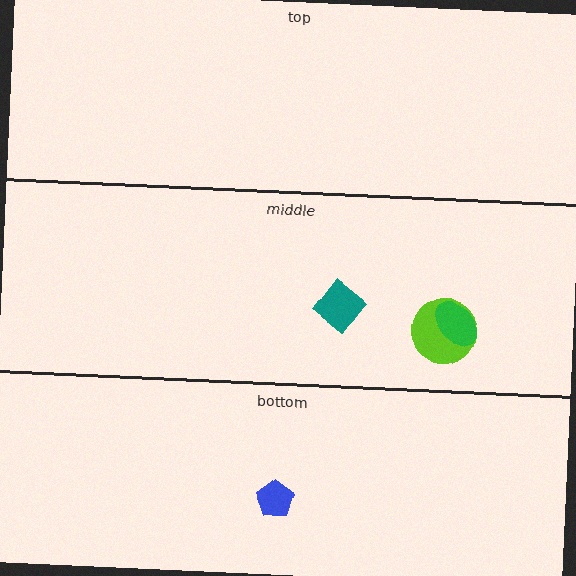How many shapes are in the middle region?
3.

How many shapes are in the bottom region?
1.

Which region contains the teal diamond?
The middle region.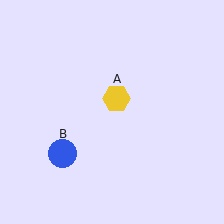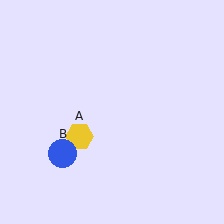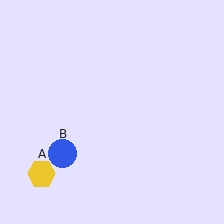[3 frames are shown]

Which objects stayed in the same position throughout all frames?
Blue circle (object B) remained stationary.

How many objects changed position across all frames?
1 object changed position: yellow hexagon (object A).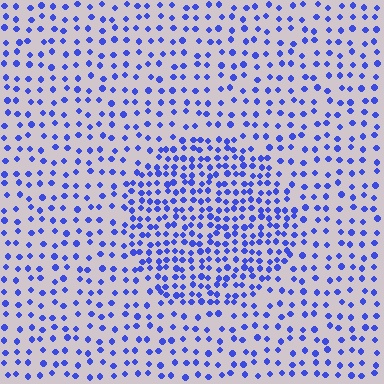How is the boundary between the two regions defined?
The boundary is defined by a change in element density (approximately 1.9x ratio). All elements are the same color, size, and shape.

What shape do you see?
I see a circle.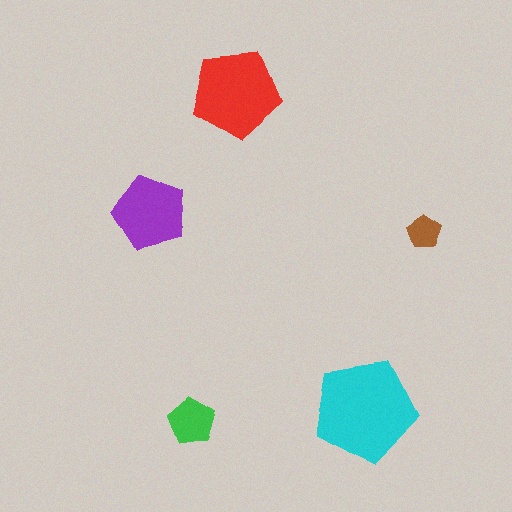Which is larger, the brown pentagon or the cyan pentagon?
The cyan one.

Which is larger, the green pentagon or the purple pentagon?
The purple one.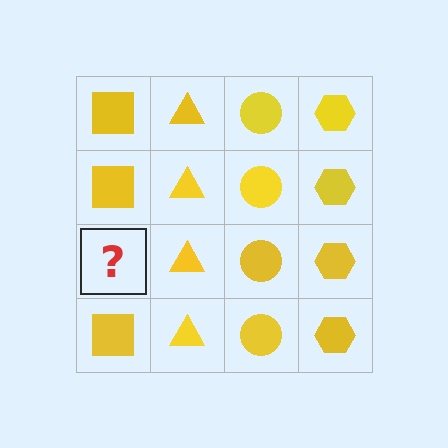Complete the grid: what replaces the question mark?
The question mark should be replaced with a yellow square.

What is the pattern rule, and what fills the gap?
The rule is that each column has a consistent shape. The gap should be filled with a yellow square.